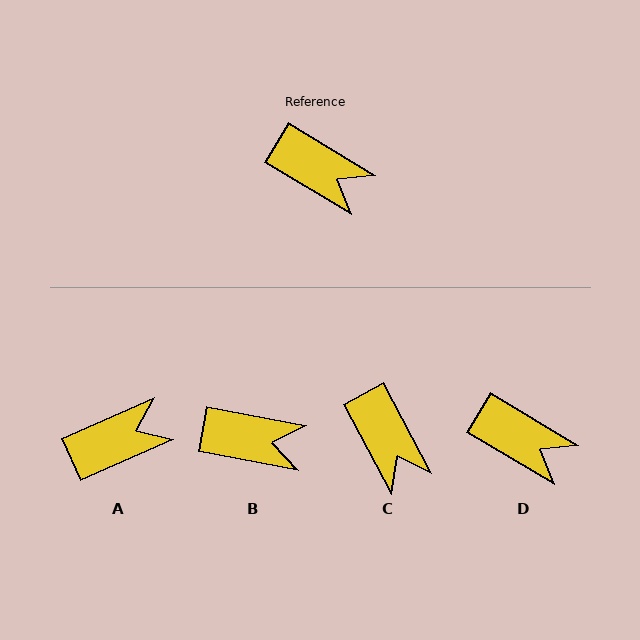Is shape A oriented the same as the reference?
No, it is off by about 55 degrees.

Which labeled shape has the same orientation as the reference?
D.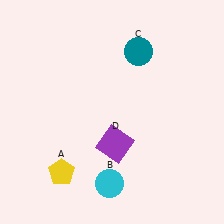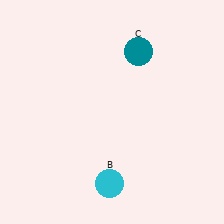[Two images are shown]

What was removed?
The yellow pentagon (A), the purple square (D) were removed in Image 2.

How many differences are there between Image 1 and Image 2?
There are 2 differences between the two images.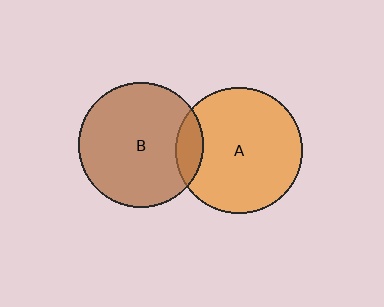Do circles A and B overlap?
Yes.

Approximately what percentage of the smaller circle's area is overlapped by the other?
Approximately 10%.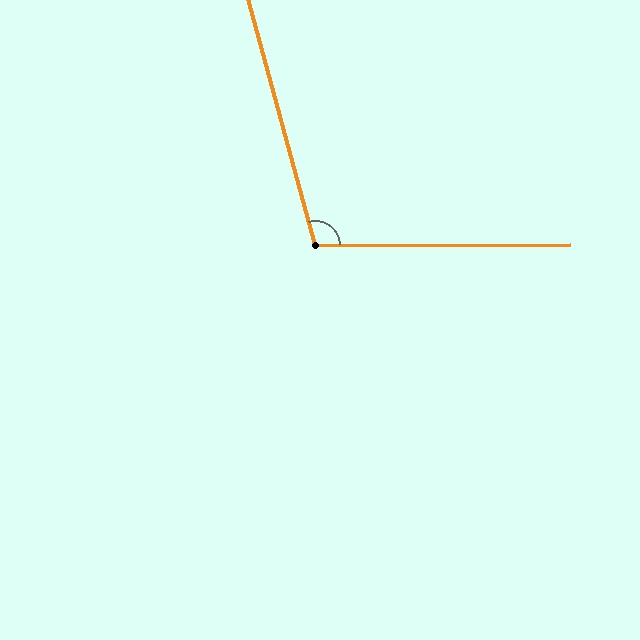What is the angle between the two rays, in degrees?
Approximately 105 degrees.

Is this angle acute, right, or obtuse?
It is obtuse.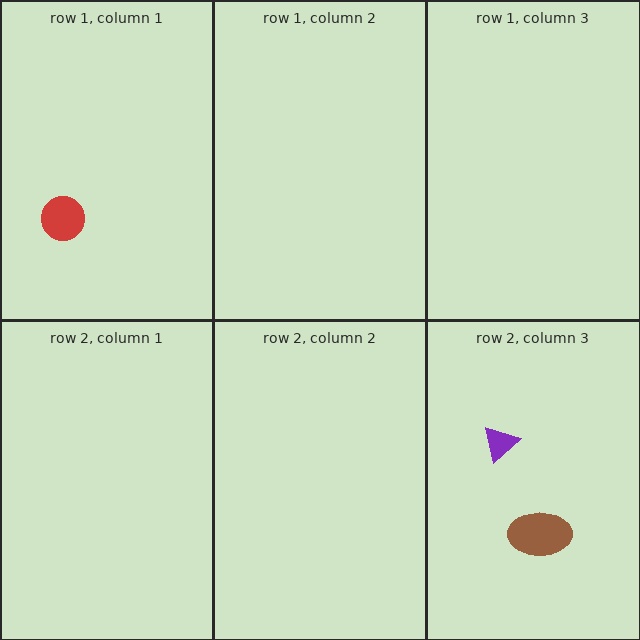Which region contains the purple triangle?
The row 2, column 3 region.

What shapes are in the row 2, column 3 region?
The purple triangle, the brown ellipse.